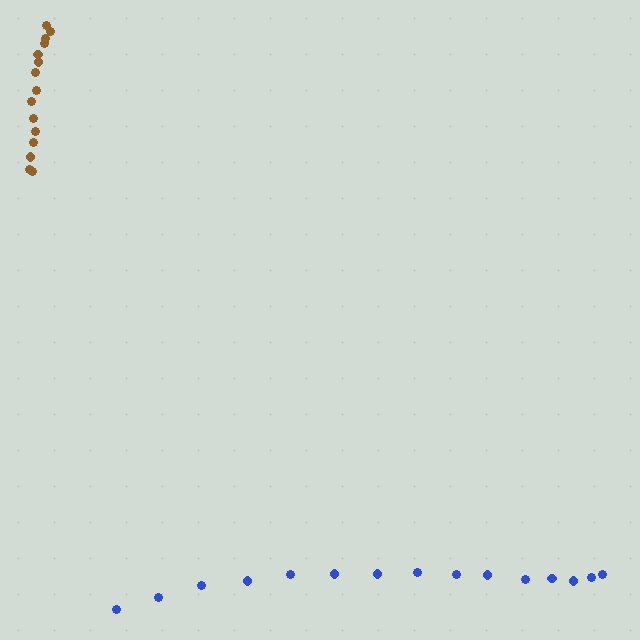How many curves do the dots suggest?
There are 2 distinct paths.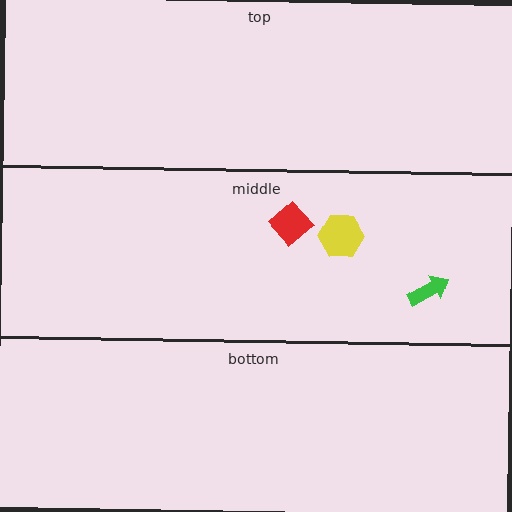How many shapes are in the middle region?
3.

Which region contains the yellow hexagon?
The middle region.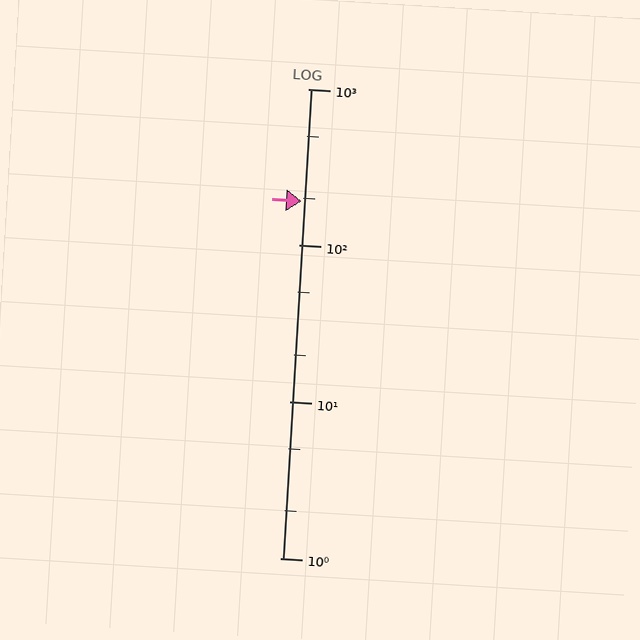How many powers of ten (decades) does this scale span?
The scale spans 3 decades, from 1 to 1000.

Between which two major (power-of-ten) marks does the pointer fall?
The pointer is between 100 and 1000.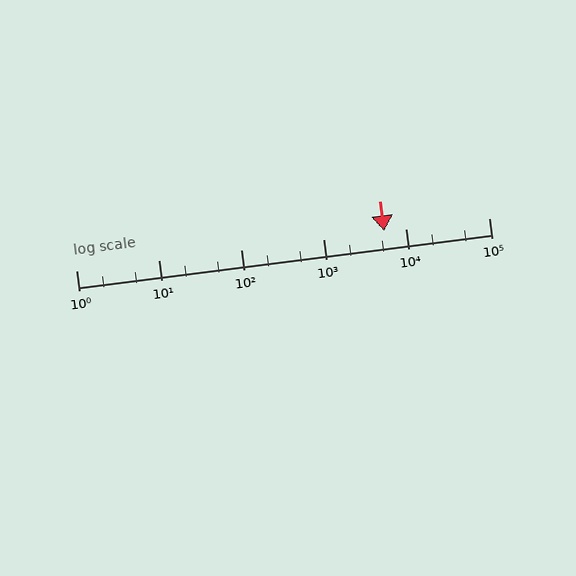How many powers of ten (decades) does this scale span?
The scale spans 5 decades, from 1 to 100000.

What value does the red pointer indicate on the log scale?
The pointer indicates approximately 5400.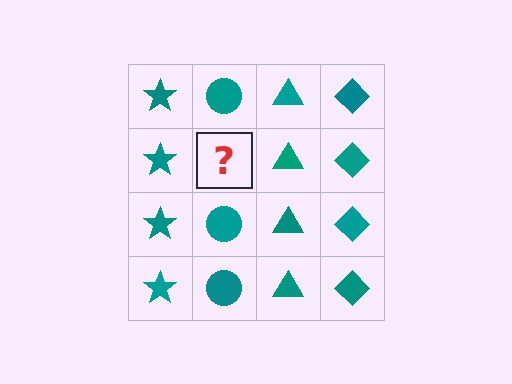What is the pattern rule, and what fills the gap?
The rule is that each column has a consistent shape. The gap should be filled with a teal circle.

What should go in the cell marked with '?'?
The missing cell should contain a teal circle.